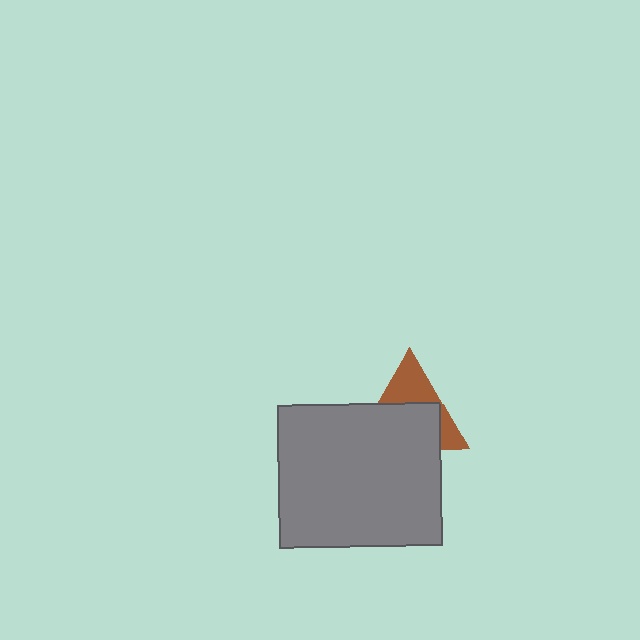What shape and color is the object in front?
The object in front is a gray rectangle.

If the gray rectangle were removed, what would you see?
You would see the complete brown triangle.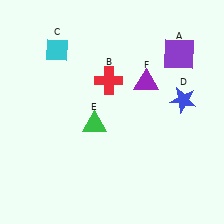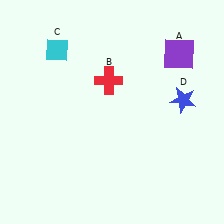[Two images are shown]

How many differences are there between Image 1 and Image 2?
There are 2 differences between the two images.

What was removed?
The purple triangle (F), the green triangle (E) were removed in Image 2.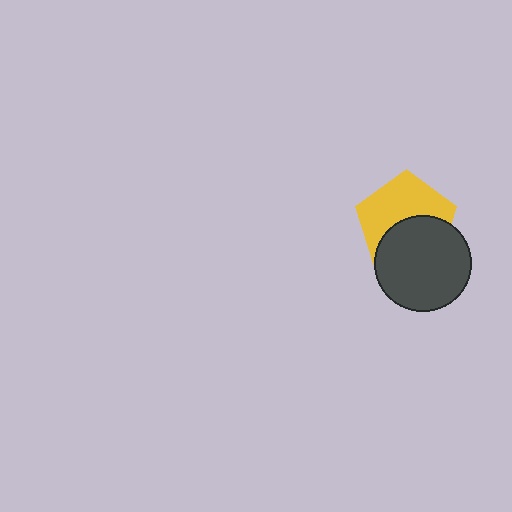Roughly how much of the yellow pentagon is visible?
About half of it is visible (roughly 54%).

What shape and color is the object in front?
The object in front is a dark gray circle.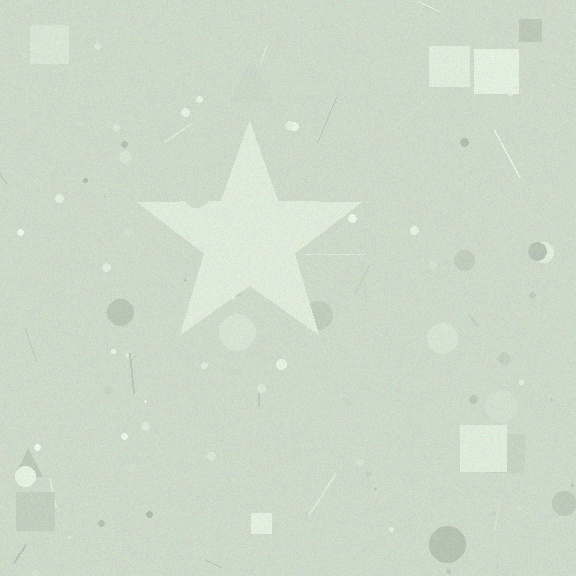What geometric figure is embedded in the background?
A star is embedded in the background.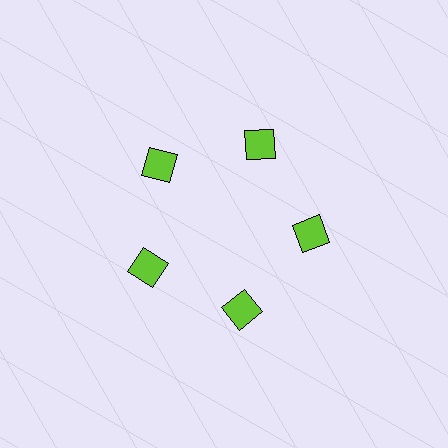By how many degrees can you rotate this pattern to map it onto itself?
The pattern maps onto itself every 72 degrees of rotation.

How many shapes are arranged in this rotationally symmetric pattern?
There are 5 shapes, arranged in 5 groups of 1.